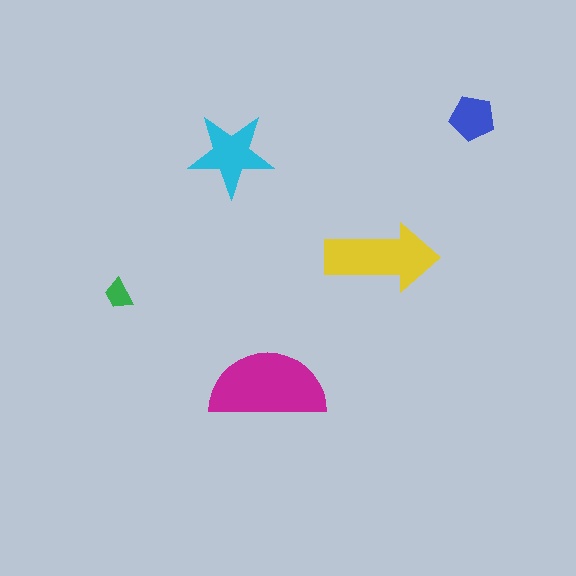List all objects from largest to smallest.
The magenta semicircle, the yellow arrow, the cyan star, the blue pentagon, the green trapezoid.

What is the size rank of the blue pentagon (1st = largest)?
4th.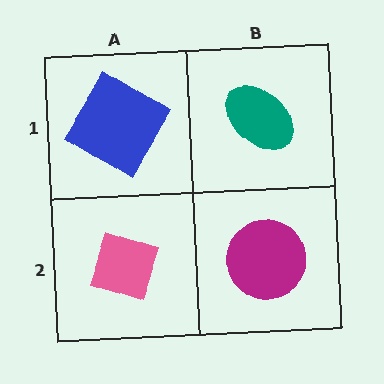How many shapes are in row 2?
2 shapes.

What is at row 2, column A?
A pink diamond.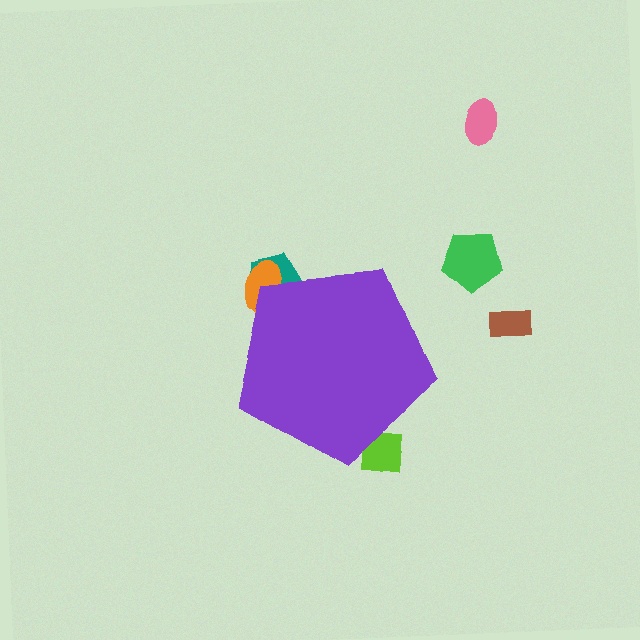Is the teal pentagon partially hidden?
Yes, the teal pentagon is partially hidden behind the purple pentagon.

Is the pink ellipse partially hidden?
No, the pink ellipse is fully visible.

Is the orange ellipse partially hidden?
Yes, the orange ellipse is partially hidden behind the purple pentagon.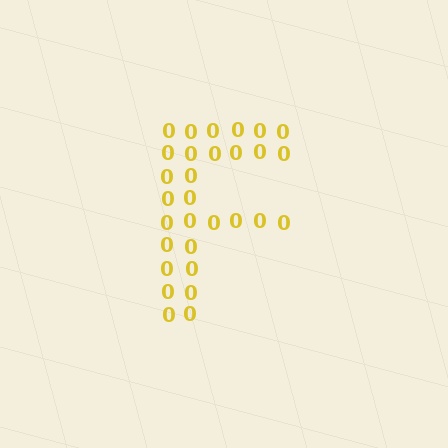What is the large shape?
The large shape is the letter F.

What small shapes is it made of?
It is made of small digit 0's.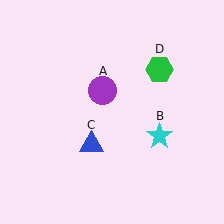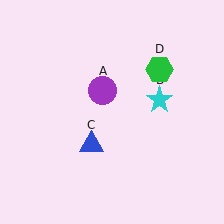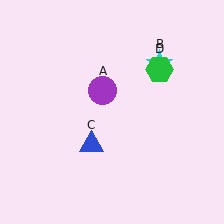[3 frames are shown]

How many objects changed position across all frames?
1 object changed position: cyan star (object B).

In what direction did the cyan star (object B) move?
The cyan star (object B) moved up.